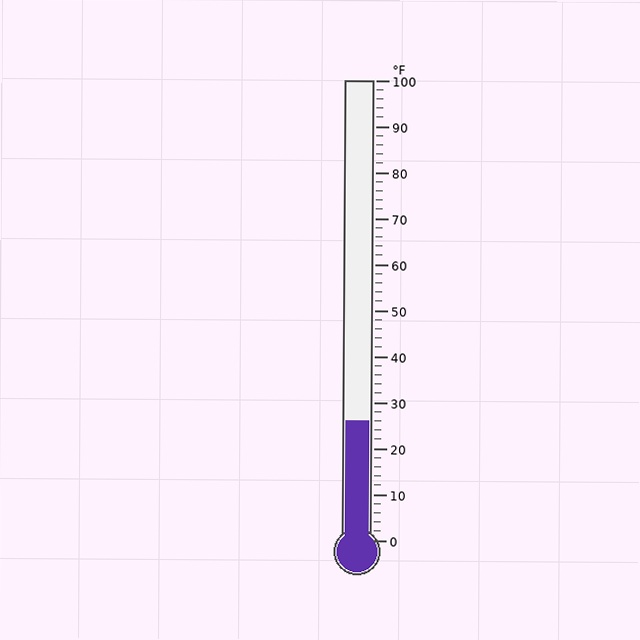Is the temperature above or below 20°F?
The temperature is above 20°F.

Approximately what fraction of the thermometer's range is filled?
The thermometer is filled to approximately 25% of its range.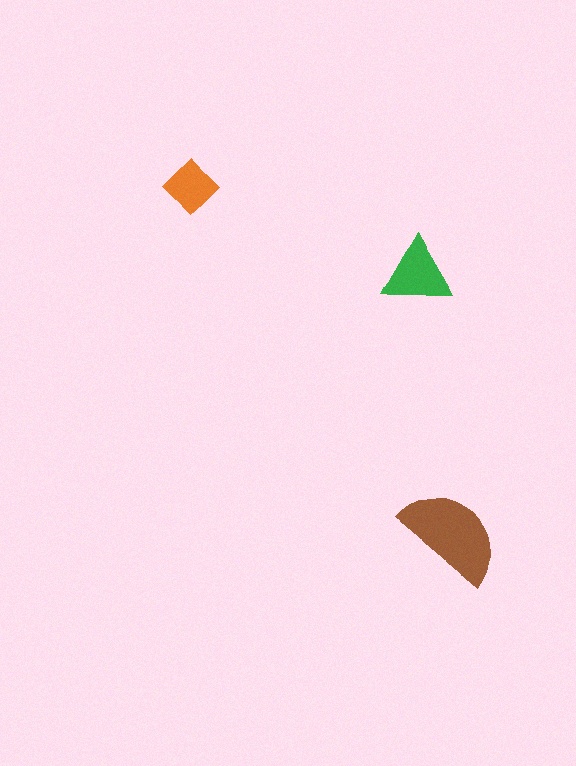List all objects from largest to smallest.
The brown semicircle, the green triangle, the orange diamond.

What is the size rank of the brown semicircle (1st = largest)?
1st.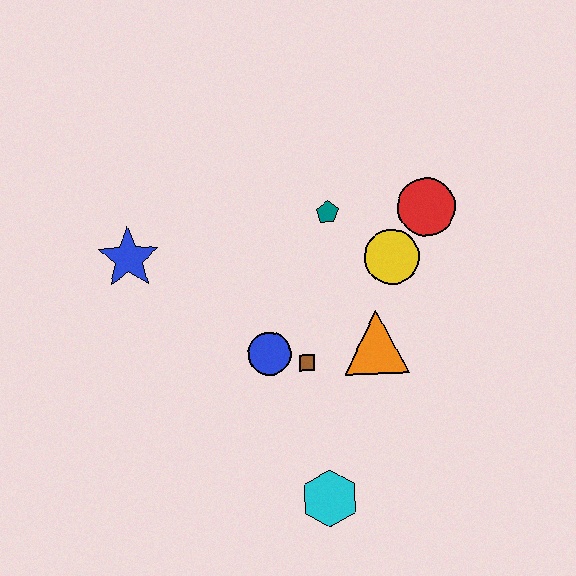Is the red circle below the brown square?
No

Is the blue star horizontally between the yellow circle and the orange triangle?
No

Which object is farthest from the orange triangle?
The blue star is farthest from the orange triangle.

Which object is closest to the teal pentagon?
The yellow circle is closest to the teal pentagon.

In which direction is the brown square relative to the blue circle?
The brown square is to the right of the blue circle.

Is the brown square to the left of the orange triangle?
Yes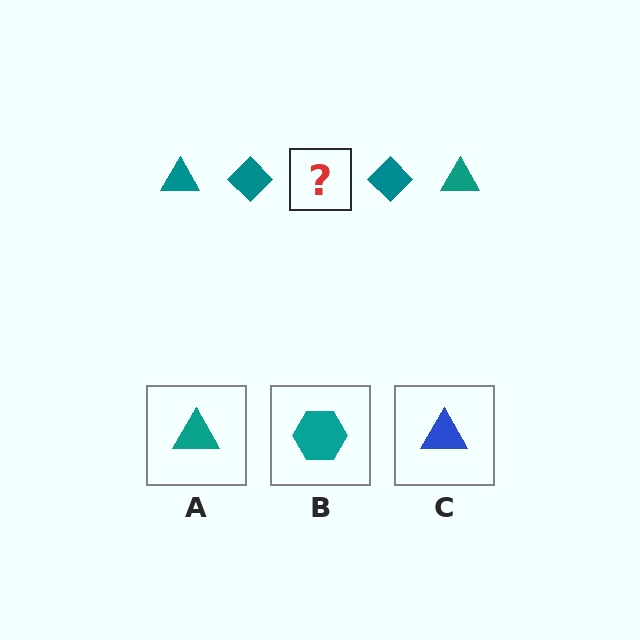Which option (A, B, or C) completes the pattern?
A.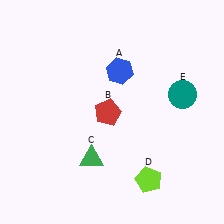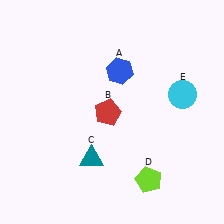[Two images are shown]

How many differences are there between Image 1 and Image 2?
There are 2 differences between the two images.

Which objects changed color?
C changed from green to teal. E changed from teal to cyan.